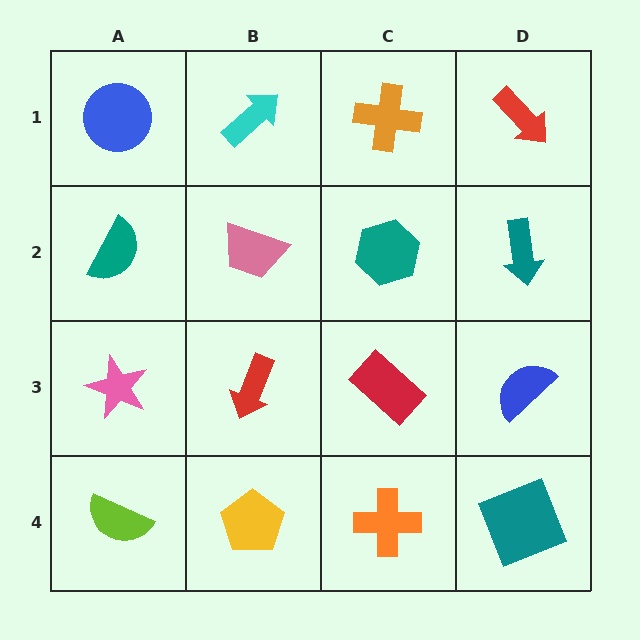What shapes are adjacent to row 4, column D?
A blue semicircle (row 3, column D), an orange cross (row 4, column C).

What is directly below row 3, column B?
A yellow pentagon.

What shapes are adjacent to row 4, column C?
A red rectangle (row 3, column C), a yellow pentagon (row 4, column B), a teal square (row 4, column D).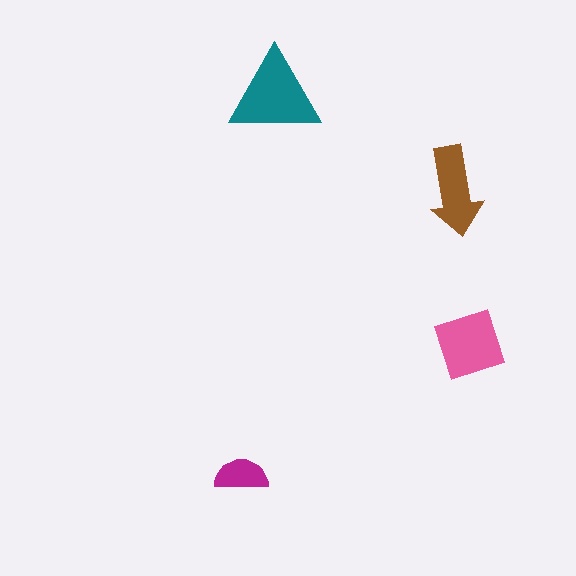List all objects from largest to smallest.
The teal triangle, the pink square, the brown arrow, the magenta semicircle.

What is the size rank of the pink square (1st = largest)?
2nd.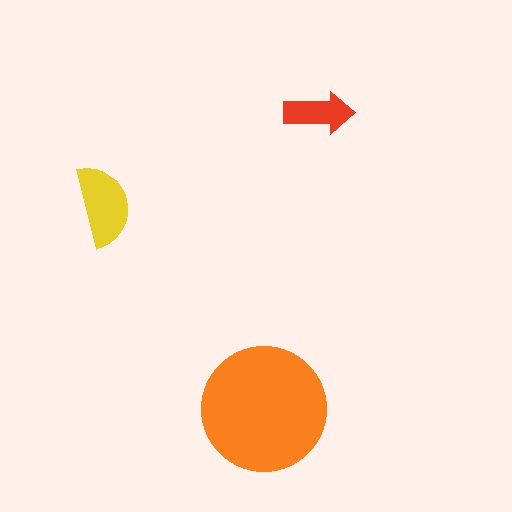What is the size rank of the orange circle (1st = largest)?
1st.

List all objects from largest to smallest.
The orange circle, the yellow semicircle, the red arrow.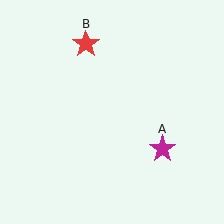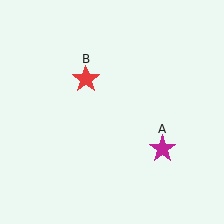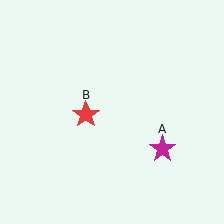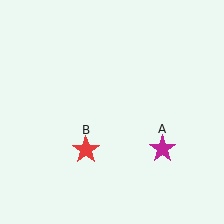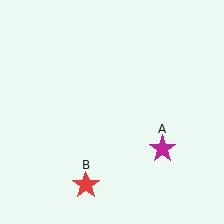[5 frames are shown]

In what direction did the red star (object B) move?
The red star (object B) moved down.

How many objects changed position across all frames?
1 object changed position: red star (object B).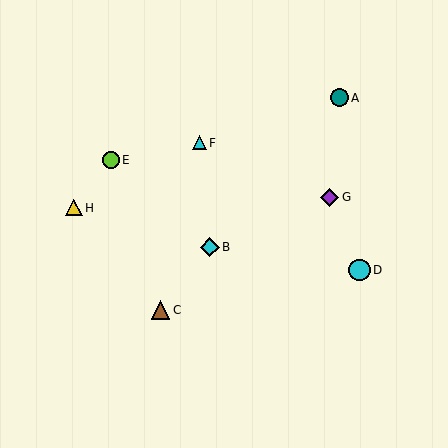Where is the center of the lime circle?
The center of the lime circle is at (111, 160).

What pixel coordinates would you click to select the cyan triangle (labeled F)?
Click at (199, 143) to select the cyan triangle F.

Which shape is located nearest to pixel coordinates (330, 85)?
The teal circle (labeled A) at (340, 98) is nearest to that location.